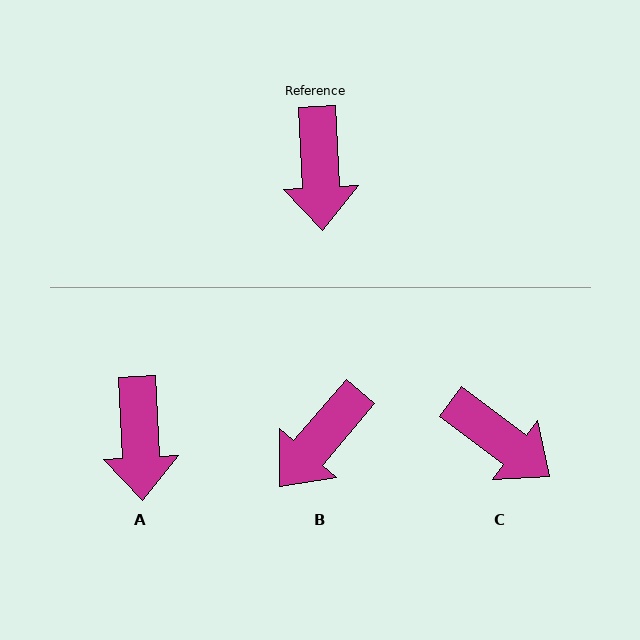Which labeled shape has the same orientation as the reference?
A.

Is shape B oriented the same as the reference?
No, it is off by about 43 degrees.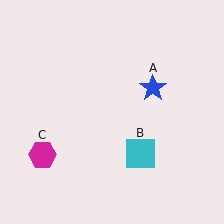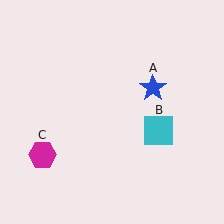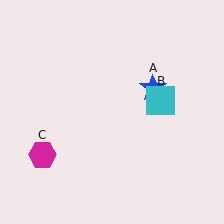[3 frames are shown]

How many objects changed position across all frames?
1 object changed position: cyan square (object B).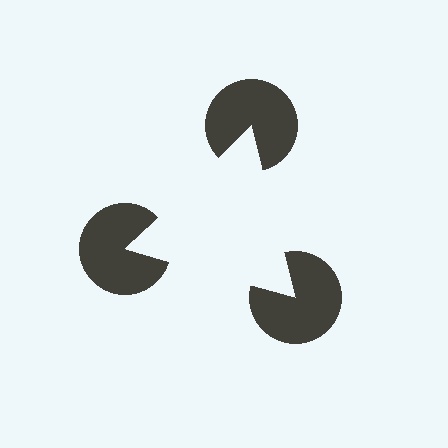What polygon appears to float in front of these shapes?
An illusory triangle — its edges are inferred from the aligned wedge cuts in the pac-man discs, not physically drawn.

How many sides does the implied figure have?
3 sides.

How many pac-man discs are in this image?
There are 3 — one at each vertex of the illusory triangle.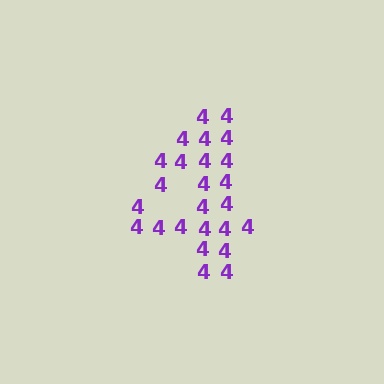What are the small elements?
The small elements are digit 4's.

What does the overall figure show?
The overall figure shows the digit 4.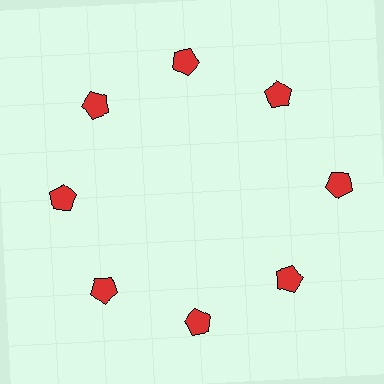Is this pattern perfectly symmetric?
No. The 8 red pentagons are arranged in a ring, but one element near the 3 o'clock position is pushed outward from the center, breaking the 8-fold rotational symmetry.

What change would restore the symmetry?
The symmetry would be restored by moving it inward, back onto the ring so that all 8 pentagons sit at equal angles and equal distance from the center.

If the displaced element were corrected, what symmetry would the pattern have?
It would have 8-fold rotational symmetry — the pattern would map onto itself every 45 degrees.